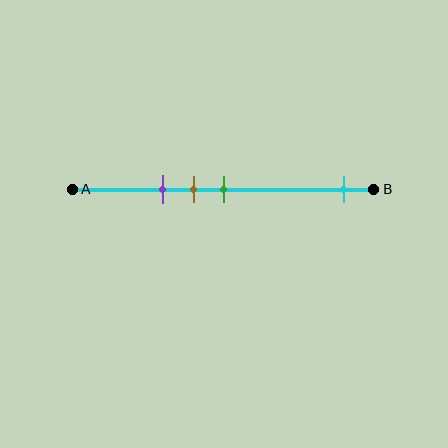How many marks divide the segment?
There are 4 marks dividing the segment.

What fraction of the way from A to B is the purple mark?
The purple mark is approximately 30% (0.3) of the way from A to B.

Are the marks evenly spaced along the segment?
No, the marks are not evenly spaced.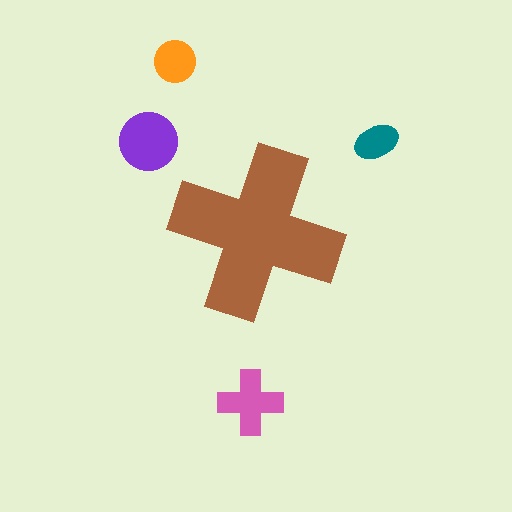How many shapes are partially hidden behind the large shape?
0 shapes are partially hidden.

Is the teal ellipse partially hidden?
No, the teal ellipse is fully visible.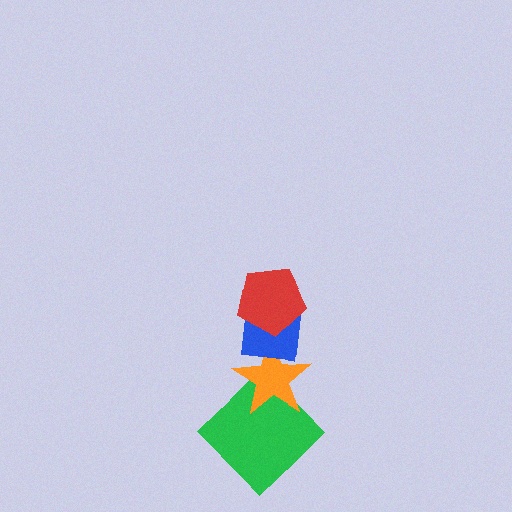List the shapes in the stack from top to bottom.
From top to bottom: the red pentagon, the blue square, the orange star, the green diamond.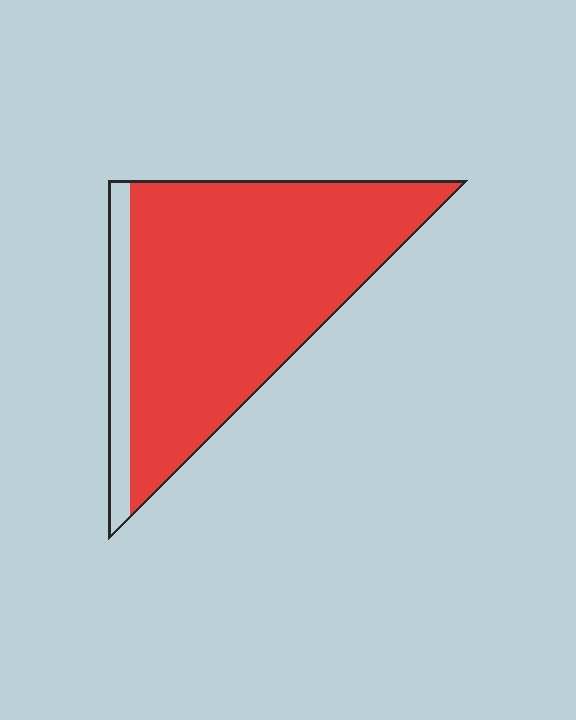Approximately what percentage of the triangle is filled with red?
Approximately 90%.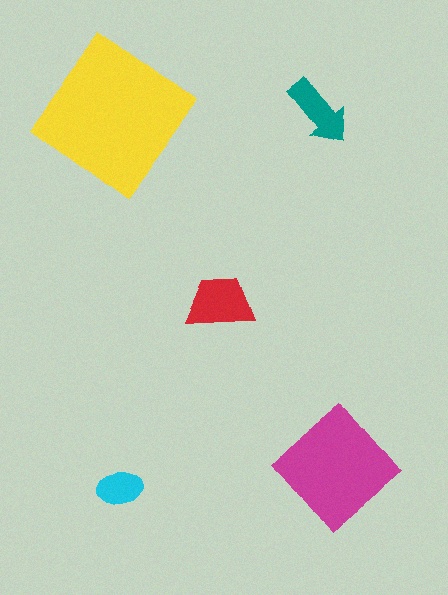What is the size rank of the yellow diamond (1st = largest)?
1st.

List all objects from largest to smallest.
The yellow diamond, the magenta diamond, the red trapezoid, the teal arrow, the cyan ellipse.